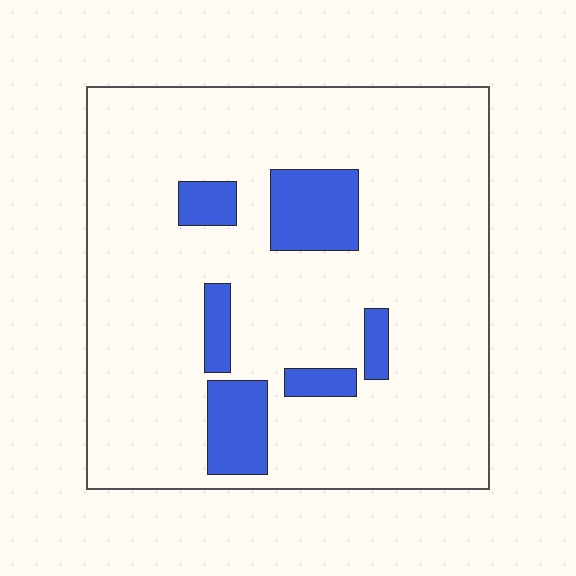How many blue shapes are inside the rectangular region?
6.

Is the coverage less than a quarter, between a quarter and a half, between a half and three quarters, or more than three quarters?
Less than a quarter.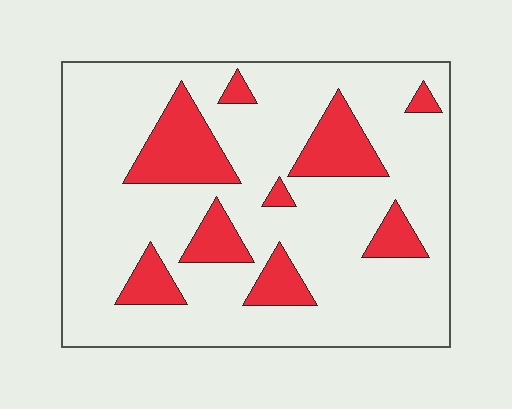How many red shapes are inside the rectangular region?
9.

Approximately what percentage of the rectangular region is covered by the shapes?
Approximately 20%.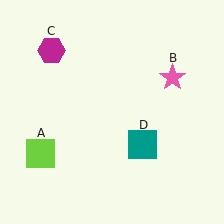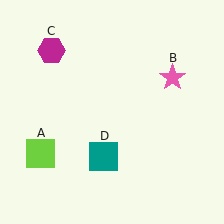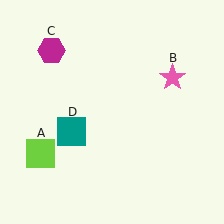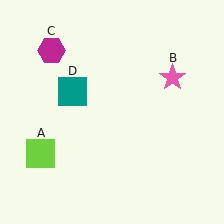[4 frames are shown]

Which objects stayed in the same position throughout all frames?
Lime square (object A) and pink star (object B) and magenta hexagon (object C) remained stationary.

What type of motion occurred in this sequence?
The teal square (object D) rotated clockwise around the center of the scene.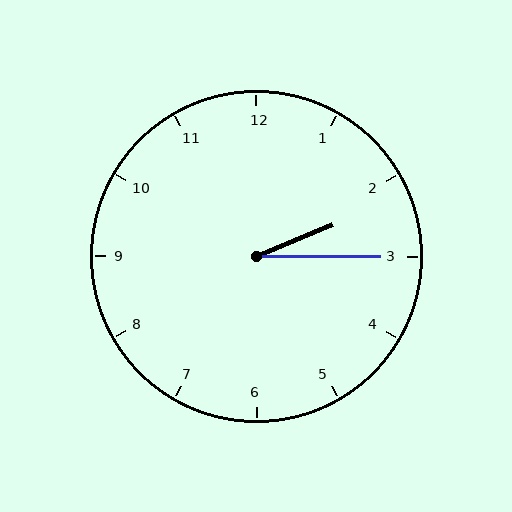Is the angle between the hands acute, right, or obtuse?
It is acute.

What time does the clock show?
2:15.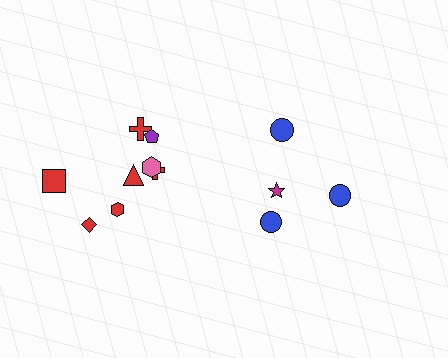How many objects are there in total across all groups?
There are 12 objects.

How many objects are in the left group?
There are 8 objects.